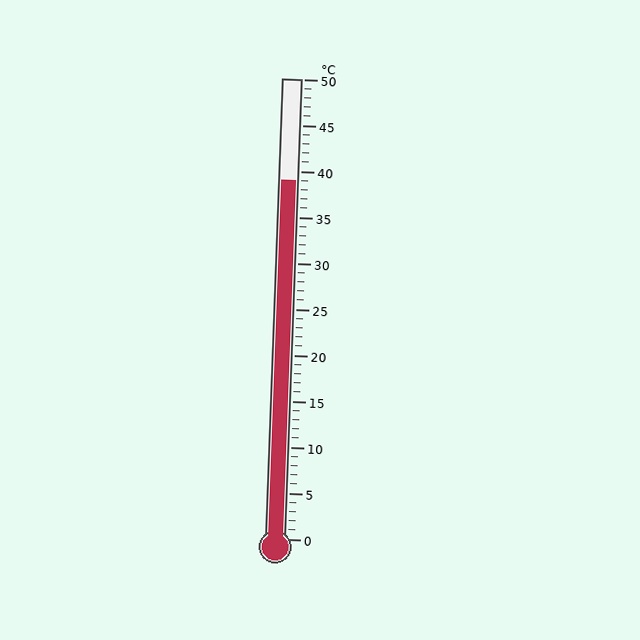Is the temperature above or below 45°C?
The temperature is below 45°C.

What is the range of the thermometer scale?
The thermometer scale ranges from 0°C to 50°C.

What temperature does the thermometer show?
The thermometer shows approximately 39°C.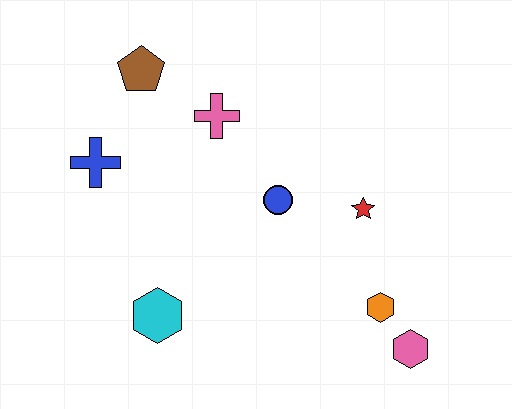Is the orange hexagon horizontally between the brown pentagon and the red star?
No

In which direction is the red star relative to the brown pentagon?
The red star is to the right of the brown pentagon.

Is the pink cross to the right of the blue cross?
Yes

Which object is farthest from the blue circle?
The pink hexagon is farthest from the blue circle.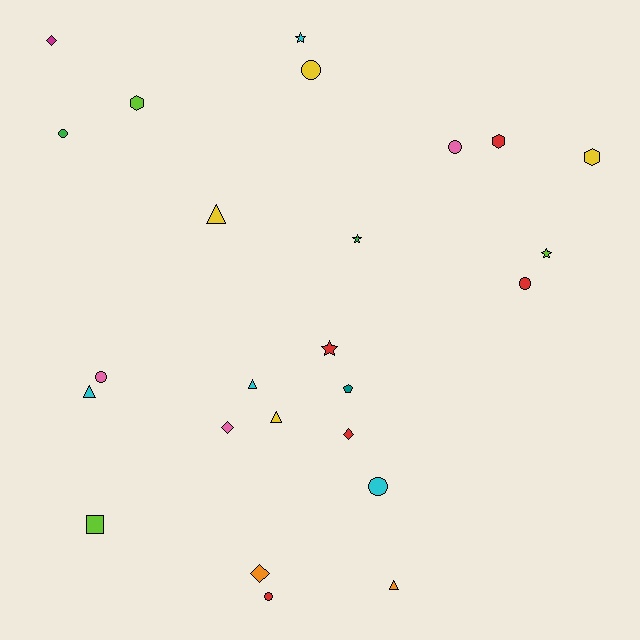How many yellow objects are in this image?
There are 4 yellow objects.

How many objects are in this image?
There are 25 objects.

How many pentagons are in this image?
There is 1 pentagon.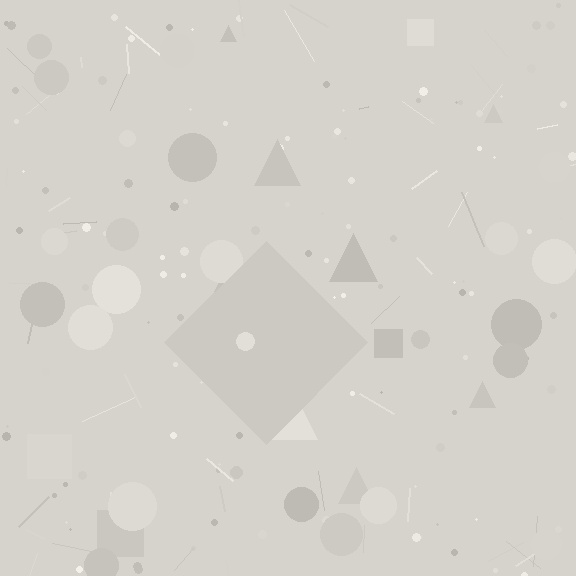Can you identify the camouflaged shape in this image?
The camouflaged shape is a diamond.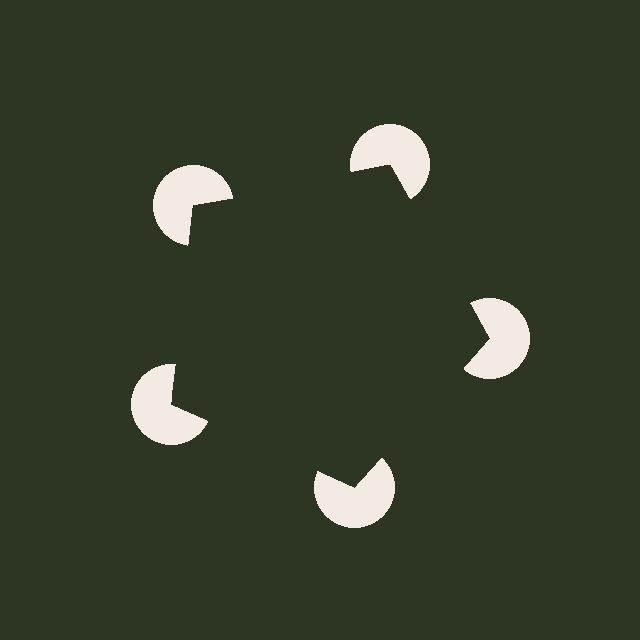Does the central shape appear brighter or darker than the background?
It typically appears slightly darker than the background, even though no actual brightness change is drawn.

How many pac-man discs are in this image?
There are 5 — one at each vertex of the illusory pentagon.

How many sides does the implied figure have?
5 sides.